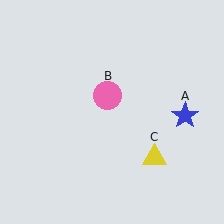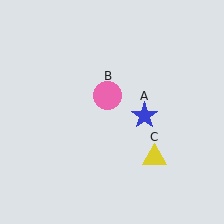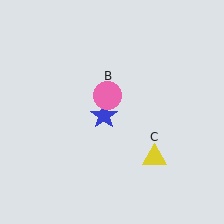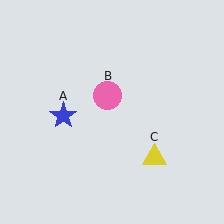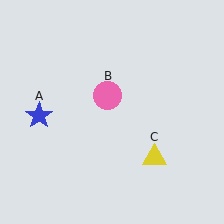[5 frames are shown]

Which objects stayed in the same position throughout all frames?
Pink circle (object B) and yellow triangle (object C) remained stationary.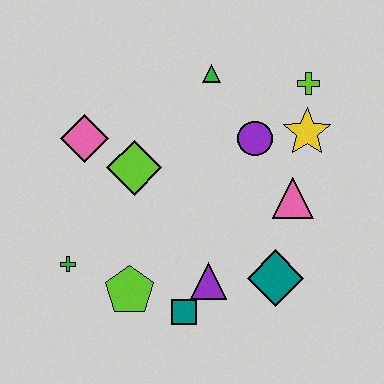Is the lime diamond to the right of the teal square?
No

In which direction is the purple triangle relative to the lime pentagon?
The purple triangle is to the right of the lime pentagon.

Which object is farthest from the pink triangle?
The green cross is farthest from the pink triangle.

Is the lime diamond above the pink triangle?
Yes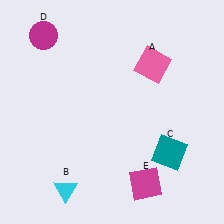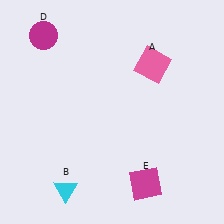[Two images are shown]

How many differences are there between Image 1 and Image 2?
There is 1 difference between the two images.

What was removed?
The teal square (C) was removed in Image 2.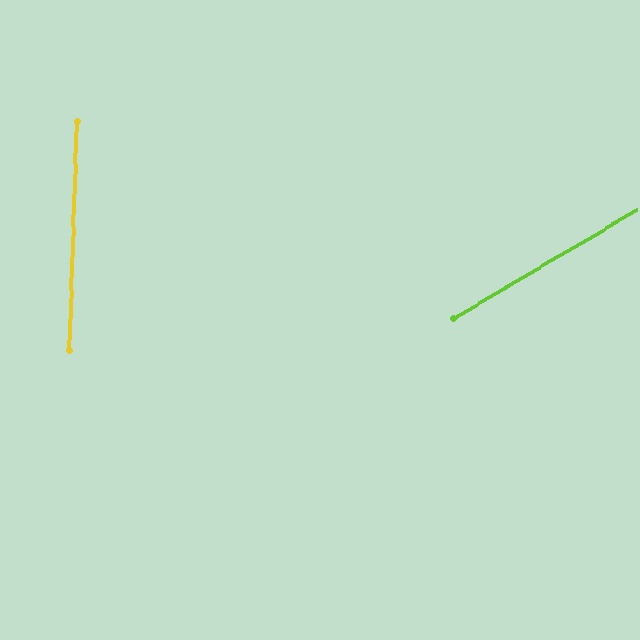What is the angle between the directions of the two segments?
Approximately 57 degrees.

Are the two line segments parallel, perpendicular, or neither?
Neither parallel nor perpendicular — they differ by about 57°.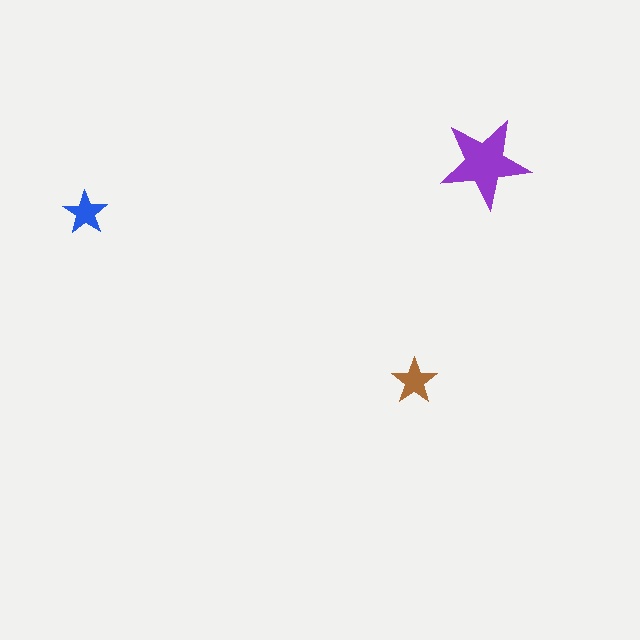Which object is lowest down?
The brown star is bottommost.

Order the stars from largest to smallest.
the purple one, the brown one, the blue one.